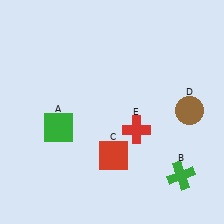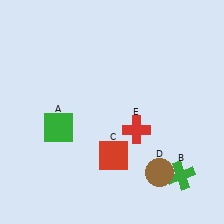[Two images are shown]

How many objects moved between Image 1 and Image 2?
1 object moved between the two images.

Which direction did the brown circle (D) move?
The brown circle (D) moved down.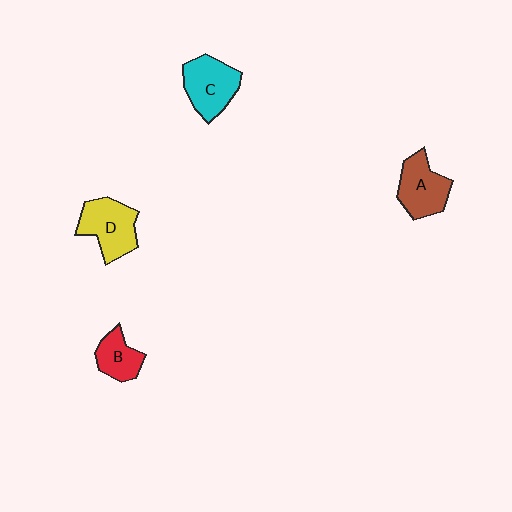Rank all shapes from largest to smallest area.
From largest to smallest: D (yellow), C (cyan), A (brown), B (red).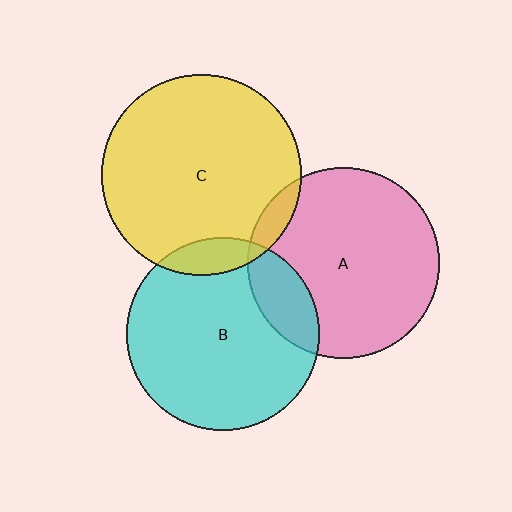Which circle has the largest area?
Circle C (yellow).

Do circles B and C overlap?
Yes.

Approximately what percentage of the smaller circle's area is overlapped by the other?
Approximately 10%.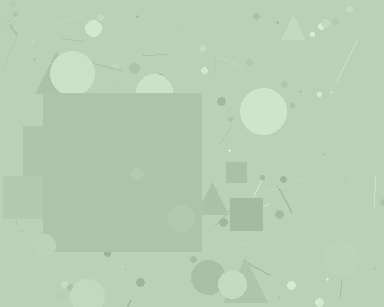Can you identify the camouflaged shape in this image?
The camouflaged shape is a square.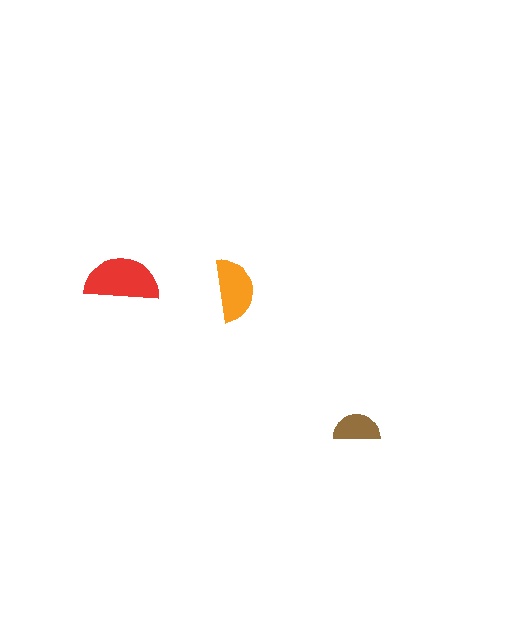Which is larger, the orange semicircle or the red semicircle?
The red one.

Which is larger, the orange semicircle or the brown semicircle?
The orange one.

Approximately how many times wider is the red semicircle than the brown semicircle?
About 1.5 times wider.